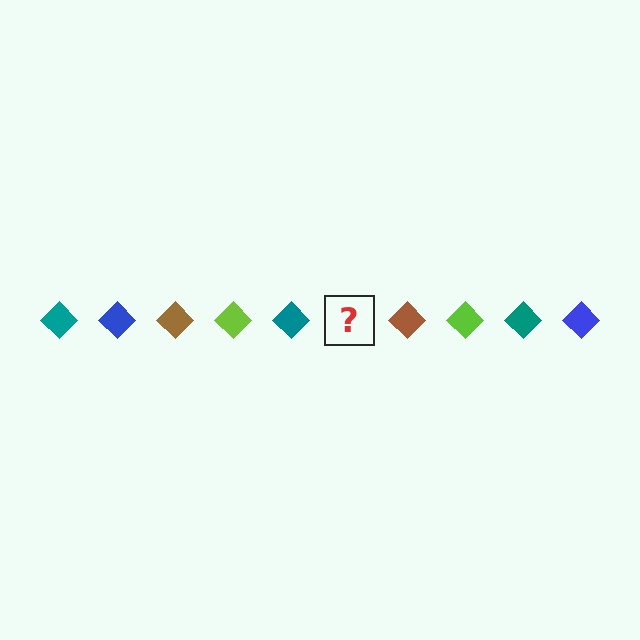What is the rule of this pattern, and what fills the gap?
The rule is that the pattern cycles through teal, blue, brown, lime diamonds. The gap should be filled with a blue diamond.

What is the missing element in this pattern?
The missing element is a blue diamond.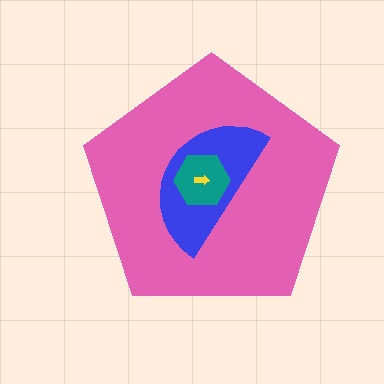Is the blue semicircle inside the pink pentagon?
Yes.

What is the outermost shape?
The pink pentagon.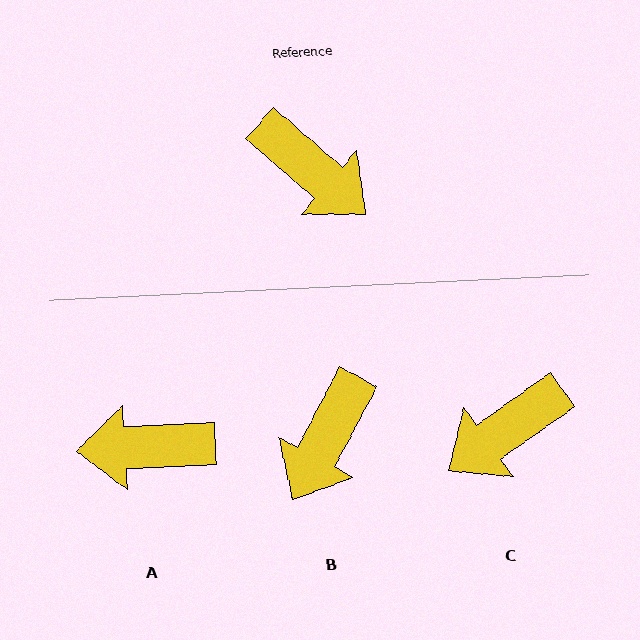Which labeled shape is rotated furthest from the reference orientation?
A, about 136 degrees away.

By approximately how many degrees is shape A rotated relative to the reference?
Approximately 136 degrees clockwise.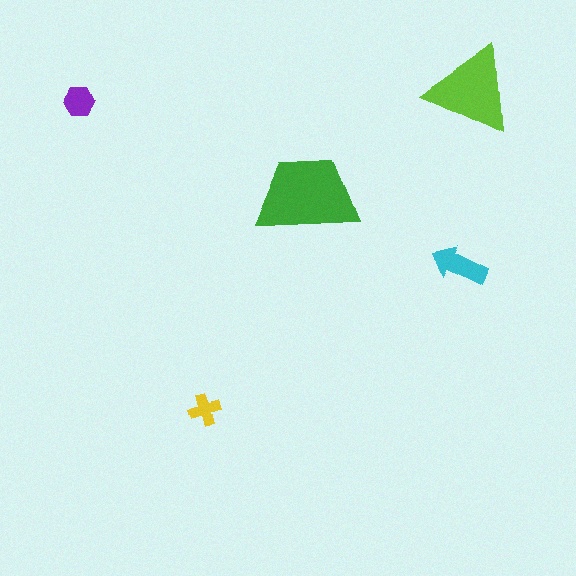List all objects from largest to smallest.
The green trapezoid, the lime triangle, the cyan arrow, the purple hexagon, the yellow cross.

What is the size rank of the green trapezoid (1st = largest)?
1st.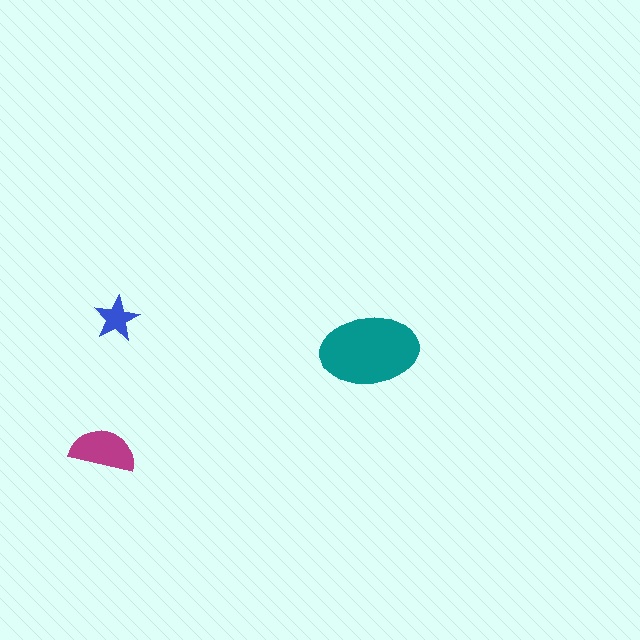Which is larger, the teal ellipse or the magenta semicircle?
The teal ellipse.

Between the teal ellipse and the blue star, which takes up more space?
The teal ellipse.